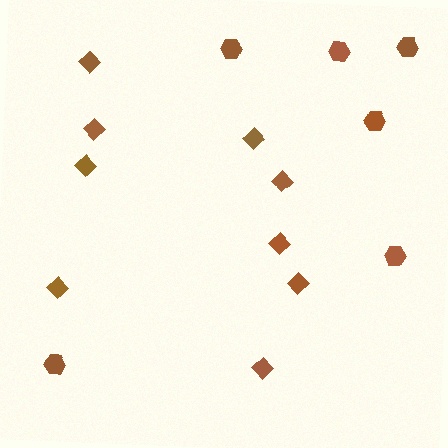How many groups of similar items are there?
There are 2 groups: one group of diamonds (9) and one group of hexagons (6).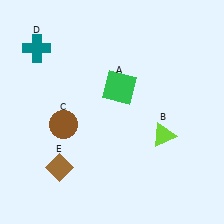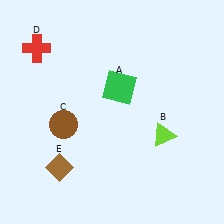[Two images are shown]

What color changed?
The cross (D) changed from teal in Image 1 to red in Image 2.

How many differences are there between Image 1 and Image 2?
There is 1 difference between the two images.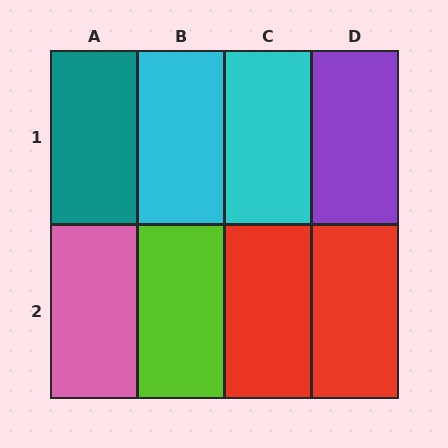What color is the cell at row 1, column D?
Purple.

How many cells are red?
2 cells are red.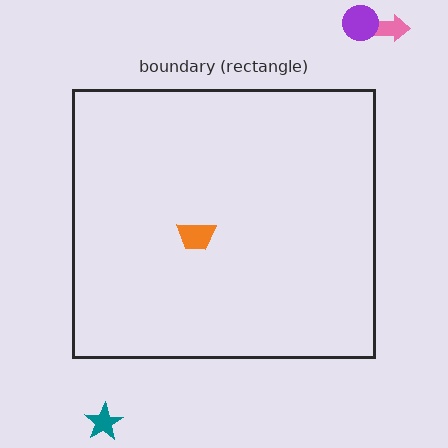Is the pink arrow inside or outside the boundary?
Outside.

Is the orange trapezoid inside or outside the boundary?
Inside.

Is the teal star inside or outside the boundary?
Outside.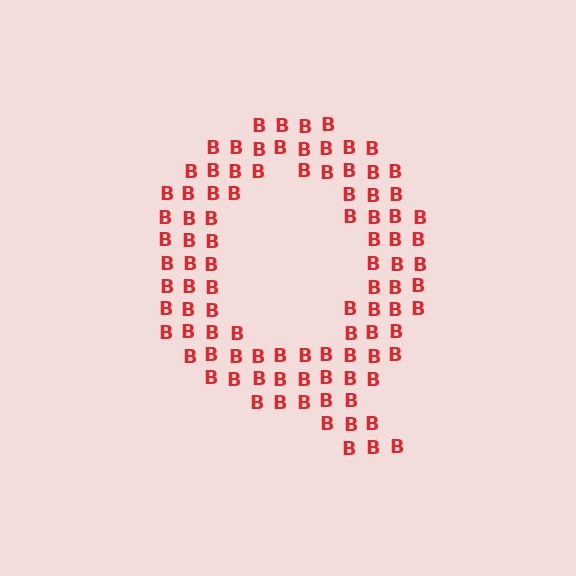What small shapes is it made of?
It is made of small letter B's.